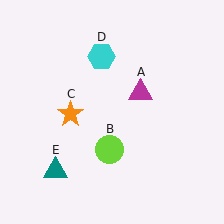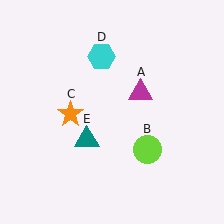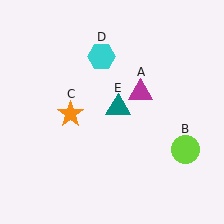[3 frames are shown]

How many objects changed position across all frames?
2 objects changed position: lime circle (object B), teal triangle (object E).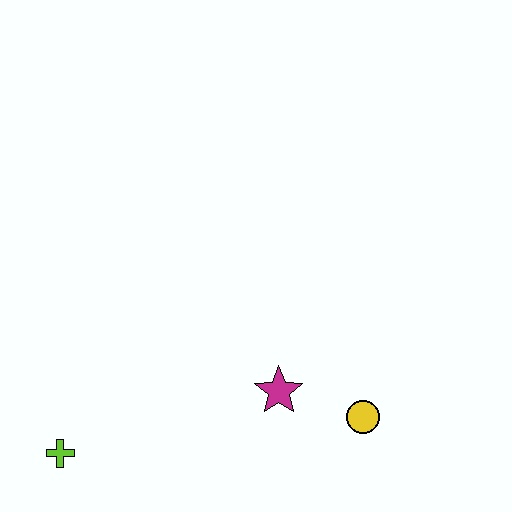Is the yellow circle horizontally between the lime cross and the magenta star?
No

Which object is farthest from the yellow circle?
The lime cross is farthest from the yellow circle.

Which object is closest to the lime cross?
The magenta star is closest to the lime cross.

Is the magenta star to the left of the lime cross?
No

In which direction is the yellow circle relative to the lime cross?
The yellow circle is to the right of the lime cross.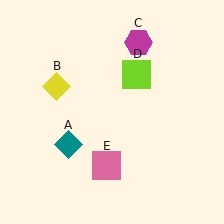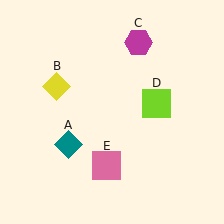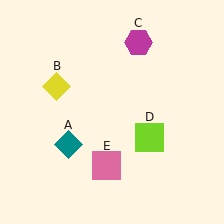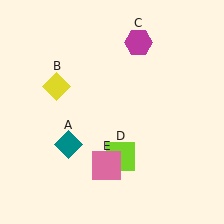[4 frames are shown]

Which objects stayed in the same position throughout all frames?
Teal diamond (object A) and yellow diamond (object B) and magenta hexagon (object C) and pink square (object E) remained stationary.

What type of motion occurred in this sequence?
The lime square (object D) rotated clockwise around the center of the scene.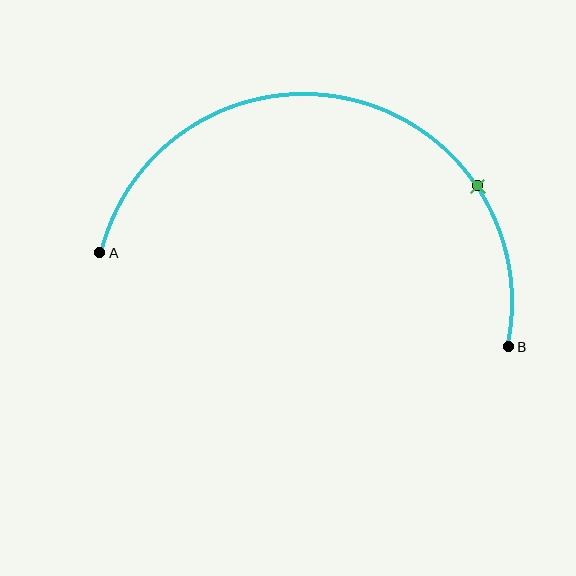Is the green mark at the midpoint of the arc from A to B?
No. The green mark lies on the arc but is closer to endpoint B. The arc midpoint would be at the point on the curve equidistant along the arc from both A and B.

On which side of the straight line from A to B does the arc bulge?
The arc bulges above the straight line connecting A and B.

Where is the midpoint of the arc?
The arc midpoint is the point on the curve farthest from the straight line joining A and B. It sits above that line.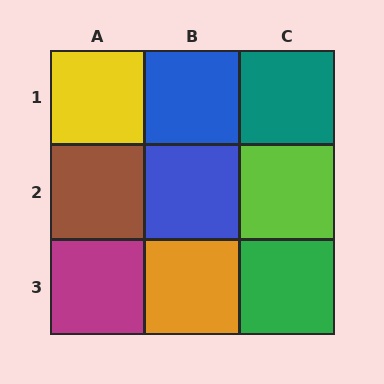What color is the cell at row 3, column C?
Green.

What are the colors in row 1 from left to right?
Yellow, blue, teal.